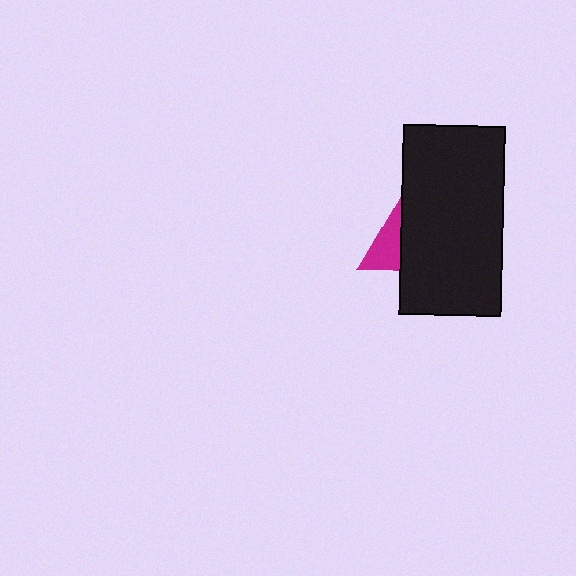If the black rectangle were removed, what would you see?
You would see the complete magenta triangle.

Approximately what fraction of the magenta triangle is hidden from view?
Roughly 63% of the magenta triangle is hidden behind the black rectangle.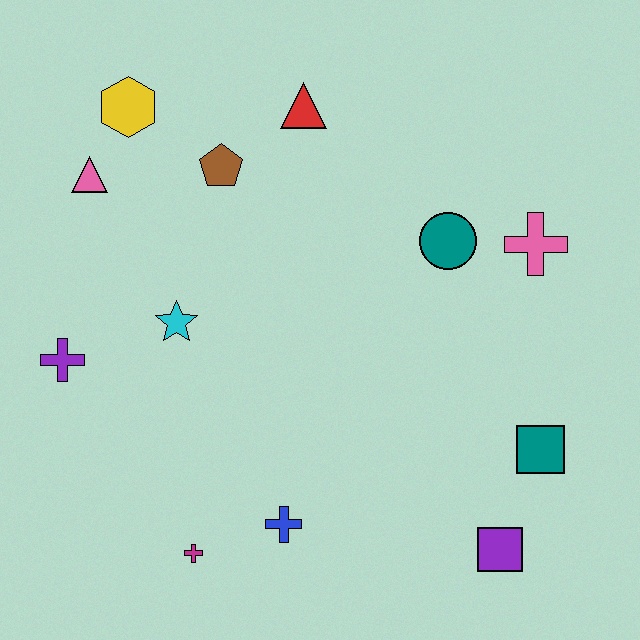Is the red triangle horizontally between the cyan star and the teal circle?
Yes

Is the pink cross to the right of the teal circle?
Yes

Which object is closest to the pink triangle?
The yellow hexagon is closest to the pink triangle.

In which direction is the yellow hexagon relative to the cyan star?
The yellow hexagon is above the cyan star.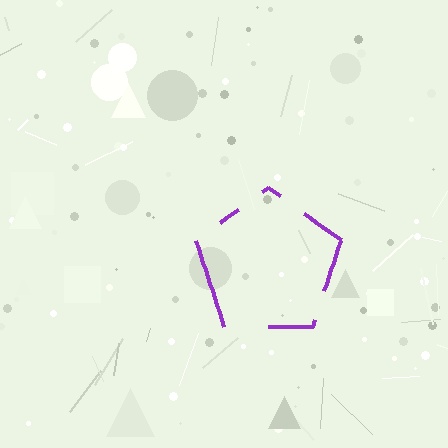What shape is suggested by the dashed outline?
The dashed outline suggests a pentagon.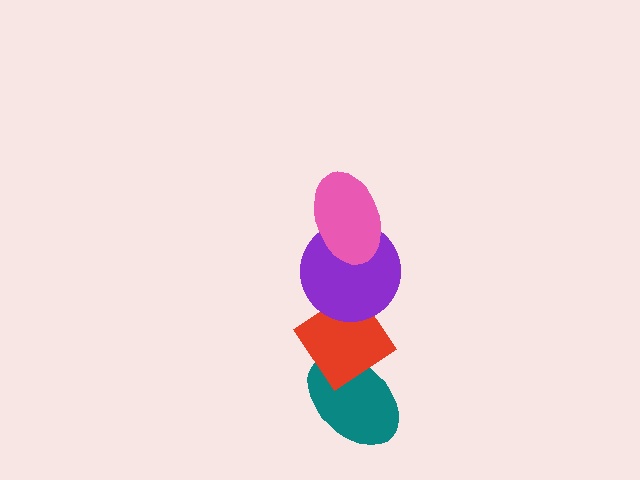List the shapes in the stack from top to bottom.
From top to bottom: the pink ellipse, the purple circle, the red diamond, the teal ellipse.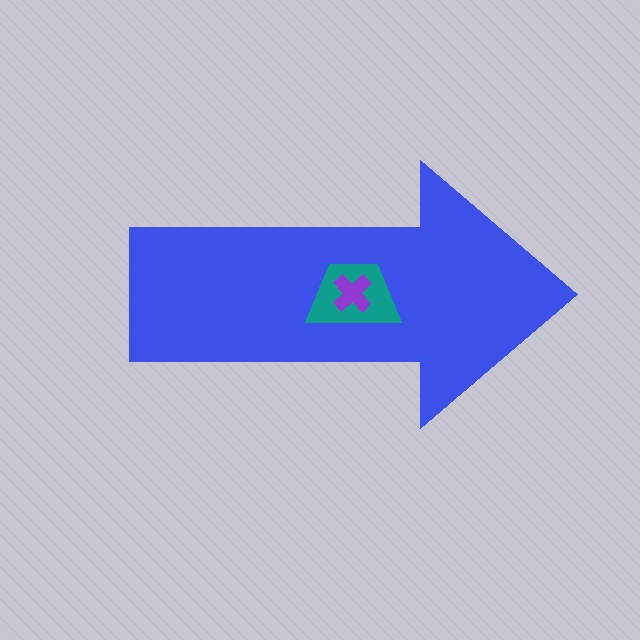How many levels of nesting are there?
3.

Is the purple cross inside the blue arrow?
Yes.